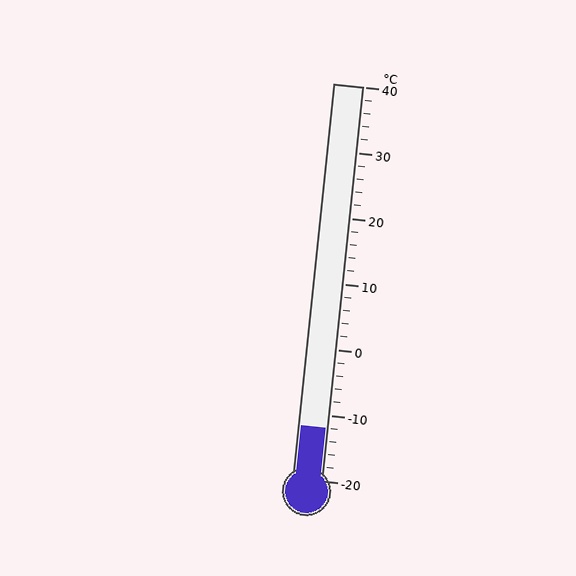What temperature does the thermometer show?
The thermometer shows approximately -12°C.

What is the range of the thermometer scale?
The thermometer scale ranges from -20°C to 40°C.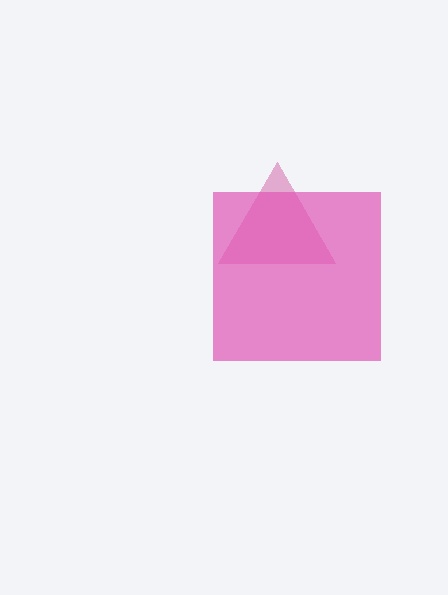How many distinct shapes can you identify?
There are 2 distinct shapes: a magenta triangle, a pink square.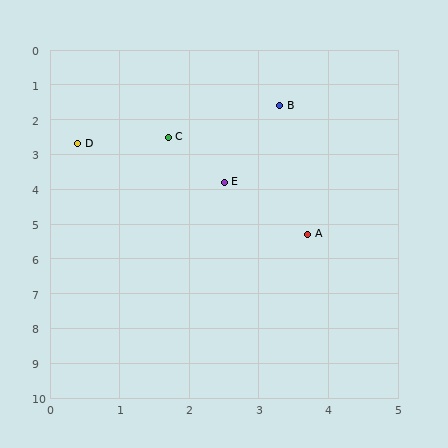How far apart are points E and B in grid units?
Points E and B are about 2.3 grid units apart.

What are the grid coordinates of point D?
Point D is at approximately (0.4, 2.7).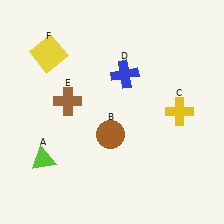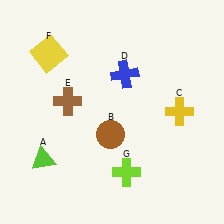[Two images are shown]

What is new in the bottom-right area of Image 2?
A lime cross (G) was added in the bottom-right area of Image 2.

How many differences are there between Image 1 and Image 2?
There is 1 difference between the two images.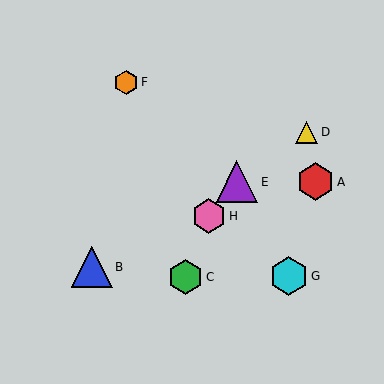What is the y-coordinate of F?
Object F is at y≈82.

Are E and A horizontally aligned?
Yes, both are at y≈182.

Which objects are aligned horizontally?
Objects A, E are aligned horizontally.